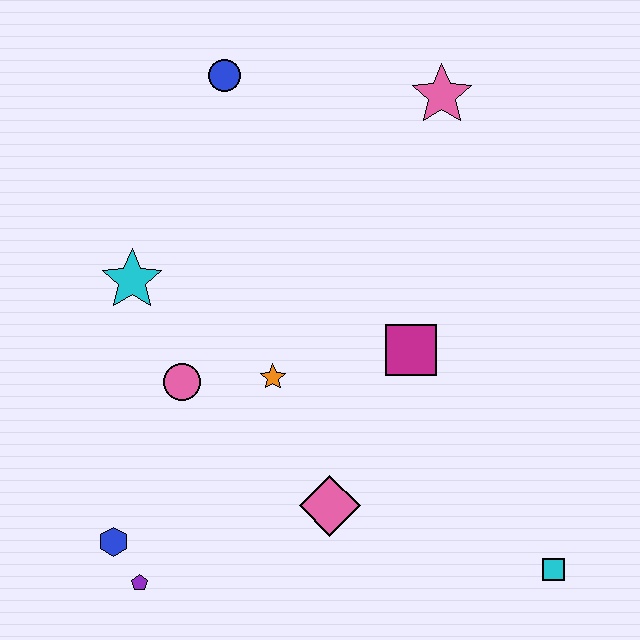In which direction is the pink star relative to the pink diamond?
The pink star is above the pink diamond.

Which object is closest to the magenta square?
The orange star is closest to the magenta square.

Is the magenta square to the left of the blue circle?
No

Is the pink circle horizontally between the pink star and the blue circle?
No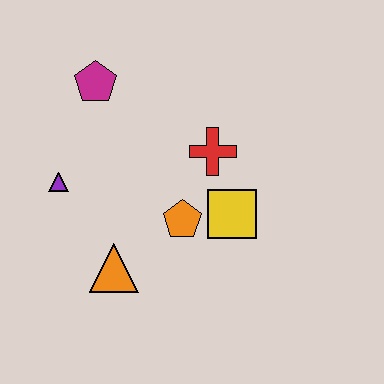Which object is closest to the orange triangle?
The orange pentagon is closest to the orange triangle.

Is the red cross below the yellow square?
No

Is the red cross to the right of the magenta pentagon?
Yes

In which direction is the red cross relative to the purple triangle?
The red cross is to the right of the purple triangle.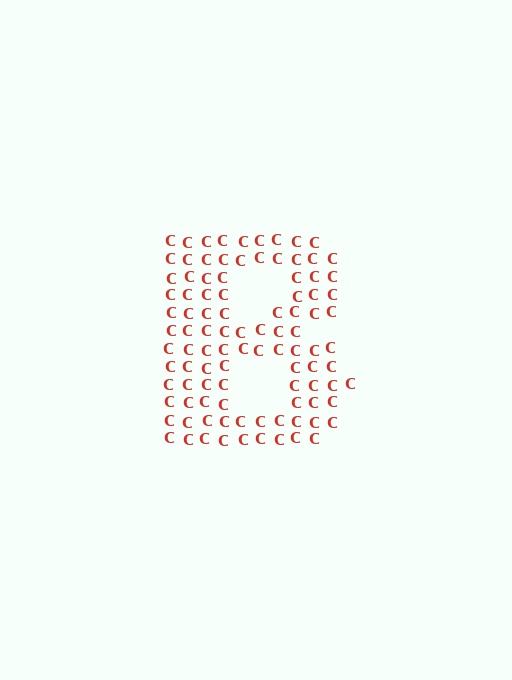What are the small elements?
The small elements are letter C's.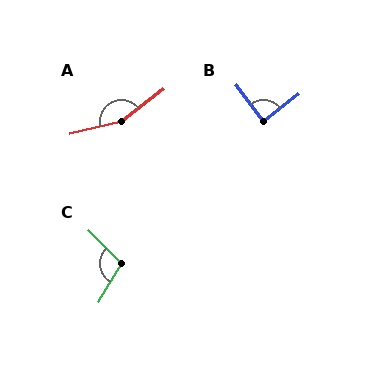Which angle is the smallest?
B, at approximately 89 degrees.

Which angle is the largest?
A, at approximately 156 degrees.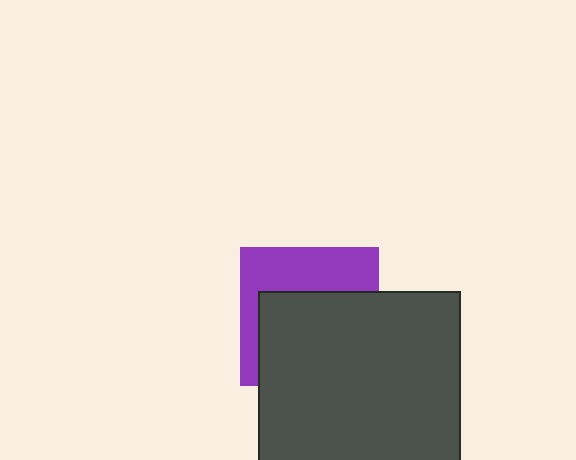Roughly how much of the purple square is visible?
A small part of it is visible (roughly 41%).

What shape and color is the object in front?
The object in front is a dark gray square.